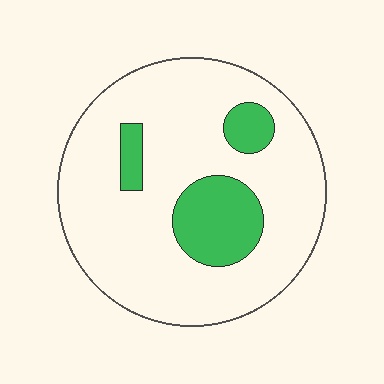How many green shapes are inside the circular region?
3.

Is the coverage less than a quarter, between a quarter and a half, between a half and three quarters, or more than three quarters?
Less than a quarter.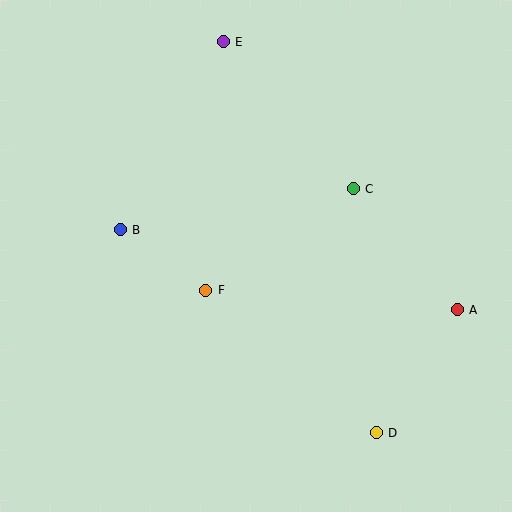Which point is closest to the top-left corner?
Point E is closest to the top-left corner.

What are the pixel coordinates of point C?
Point C is at (353, 189).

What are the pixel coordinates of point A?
Point A is at (457, 310).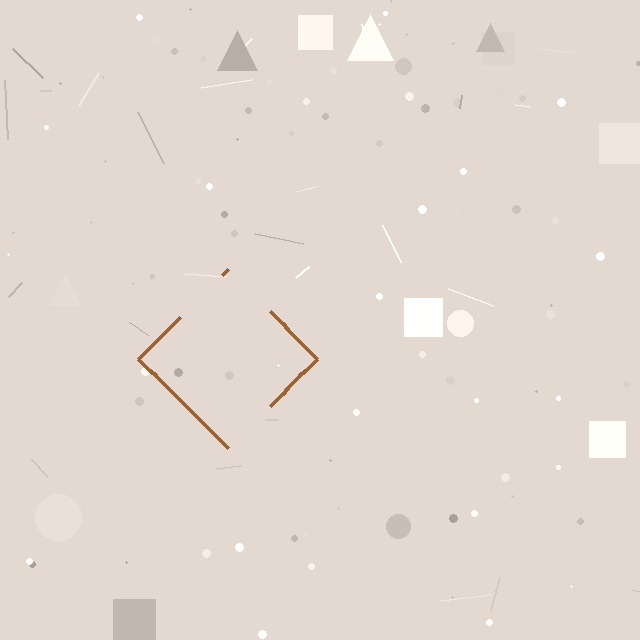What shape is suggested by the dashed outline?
The dashed outline suggests a diamond.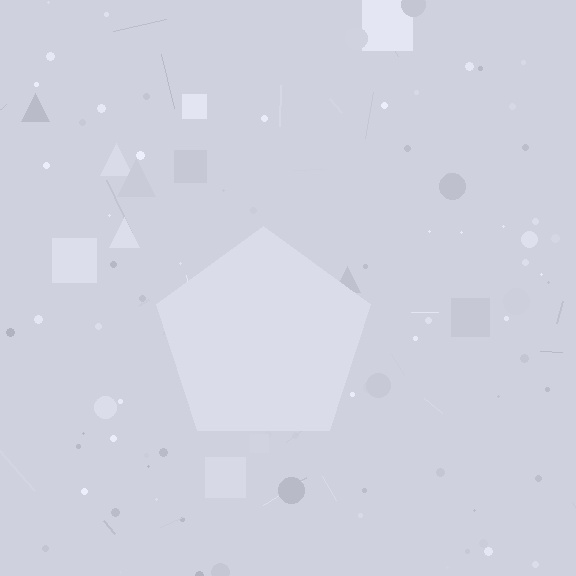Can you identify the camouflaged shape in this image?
The camouflaged shape is a pentagon.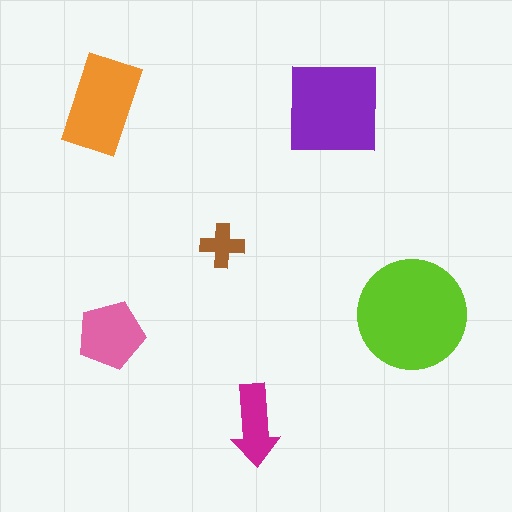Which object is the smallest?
The brown cross.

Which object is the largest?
The lime circle.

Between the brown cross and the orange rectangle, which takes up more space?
The orange rectangle.